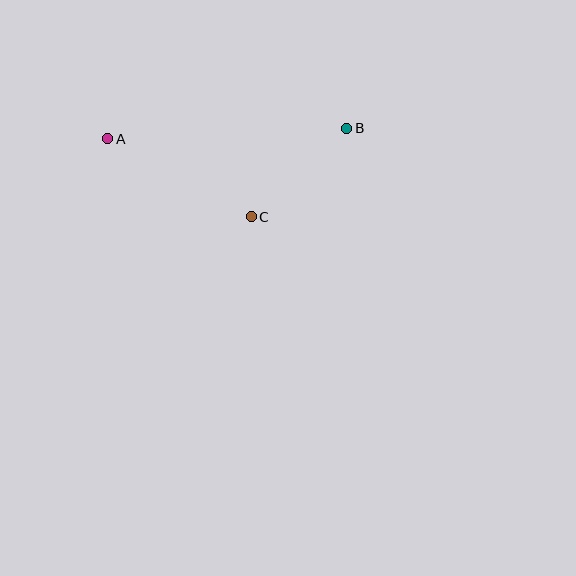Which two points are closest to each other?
Points B and C are closest to each other.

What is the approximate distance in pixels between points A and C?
The distance between A and C is approximately 163 pixels.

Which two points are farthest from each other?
Points A and B are farthest from each other.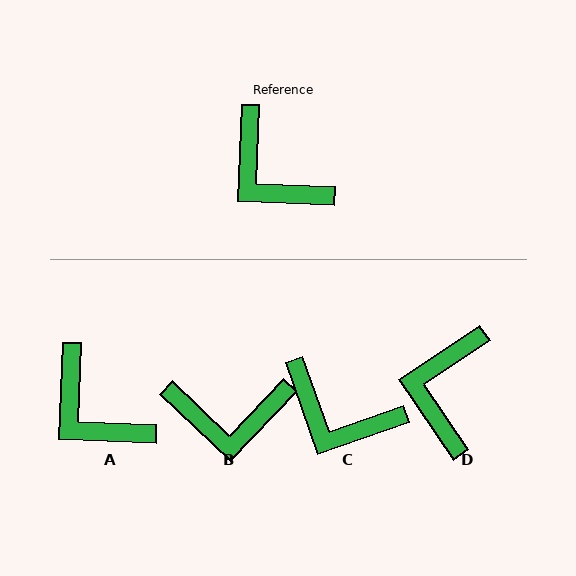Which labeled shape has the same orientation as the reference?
A.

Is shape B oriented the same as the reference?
No, it is off by about 49 degrees.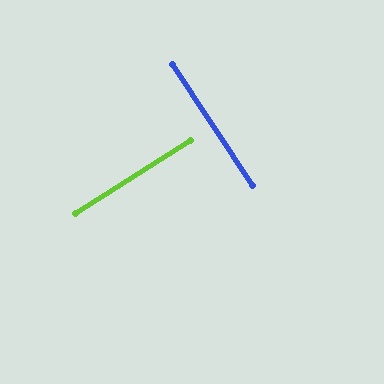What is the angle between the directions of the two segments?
Approximately 89 degrees.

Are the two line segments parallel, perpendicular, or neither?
Perpendicular — they meet at approximately 89°.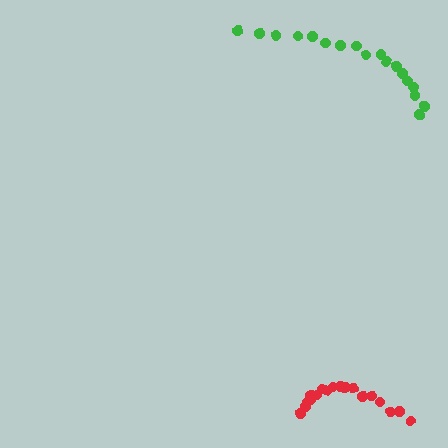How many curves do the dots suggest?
There are 2 distinct paths.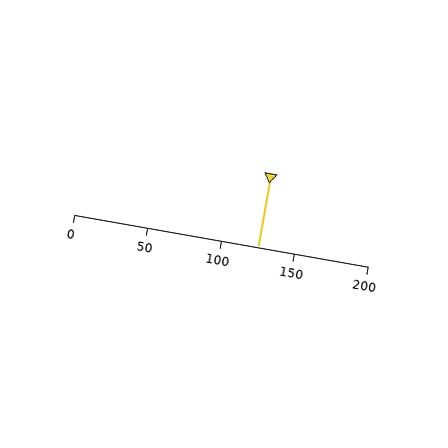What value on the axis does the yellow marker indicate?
The marker indicates approximately 125.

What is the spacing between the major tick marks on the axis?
The major ticks are spaced 50 apart.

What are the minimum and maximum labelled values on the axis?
The axis runs from 0 to 200.